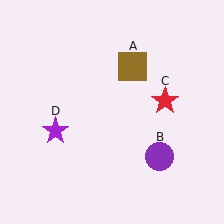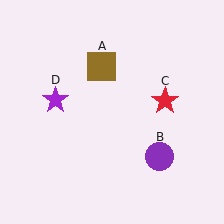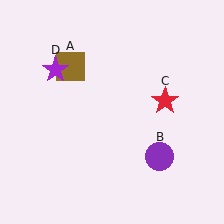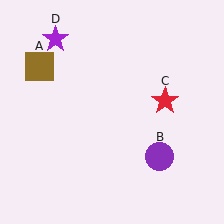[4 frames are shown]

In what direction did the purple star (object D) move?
The purple star (object D) moved up.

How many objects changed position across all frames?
2 objects changed position: brown square (object A), purple star (object D).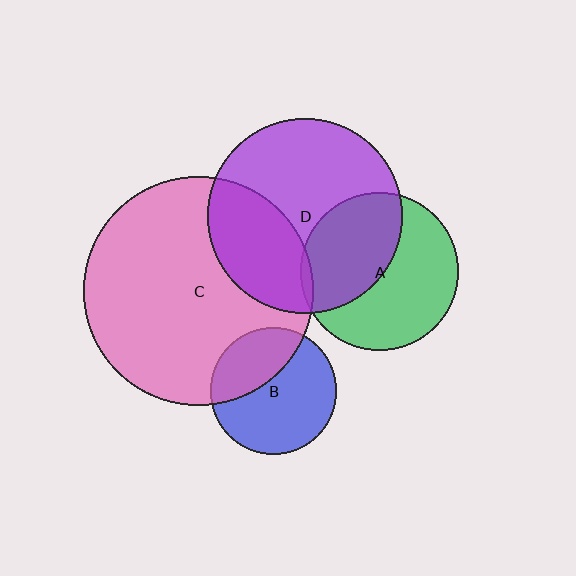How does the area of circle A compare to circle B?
Approximately 1.6 times.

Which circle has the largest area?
Circle C (pink).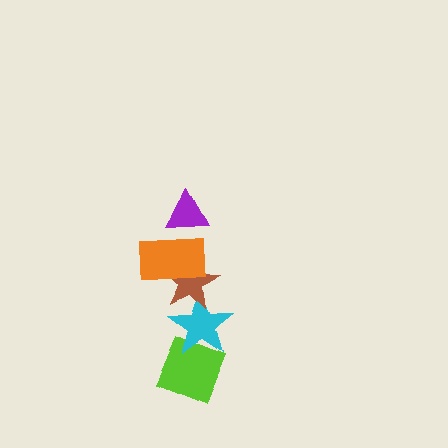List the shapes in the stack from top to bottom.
From top to bottom: the purple triangle, the orange rectangle, the brown star, the cyan star, the lime diamond.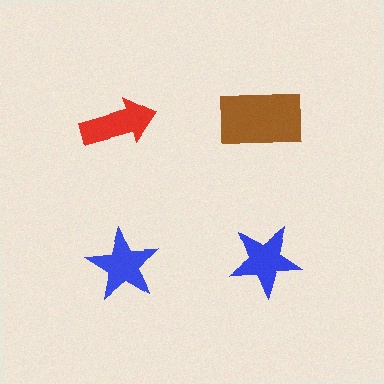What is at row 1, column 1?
A red arrow.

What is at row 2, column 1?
A blue star.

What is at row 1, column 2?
A brown rectangle.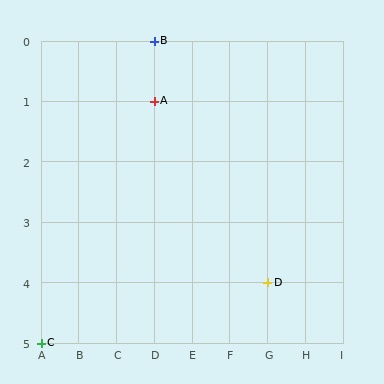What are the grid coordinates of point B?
Point B is at grid coordinates (D, 0).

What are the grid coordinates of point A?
Point A is at grid coordinates (D, 1).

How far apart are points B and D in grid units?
Points B and D are 3 columns and 4 rows apart (about 5.0 grid units diagonally).